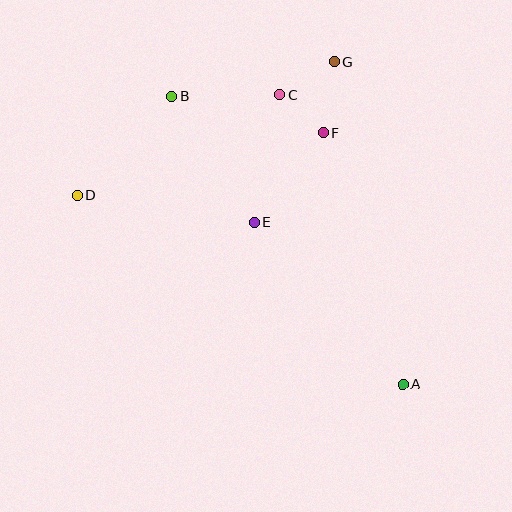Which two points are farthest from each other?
Points A and D are farthest from each other.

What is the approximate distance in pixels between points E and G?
The distance between E and G is approximately 179 pixels.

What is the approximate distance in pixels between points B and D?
The distance between B and D is approximately 137 pixels.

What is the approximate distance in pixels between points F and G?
The distance between F and G is approximately 72 pixels.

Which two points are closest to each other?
Points C and F are closest to each other.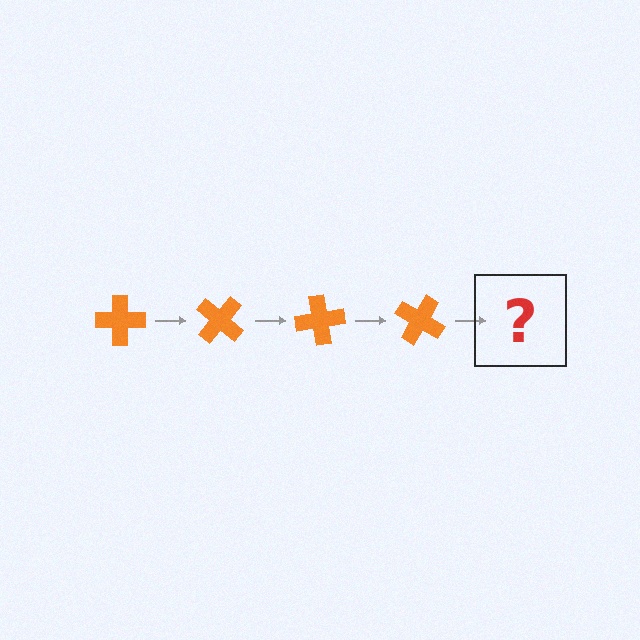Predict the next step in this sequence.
The next step is an orange cross rotated 160 degrees.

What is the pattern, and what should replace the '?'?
The pattern is that the cross rotates 40 degrees each step. The '?' should be an orange cross rotated 160 degrees.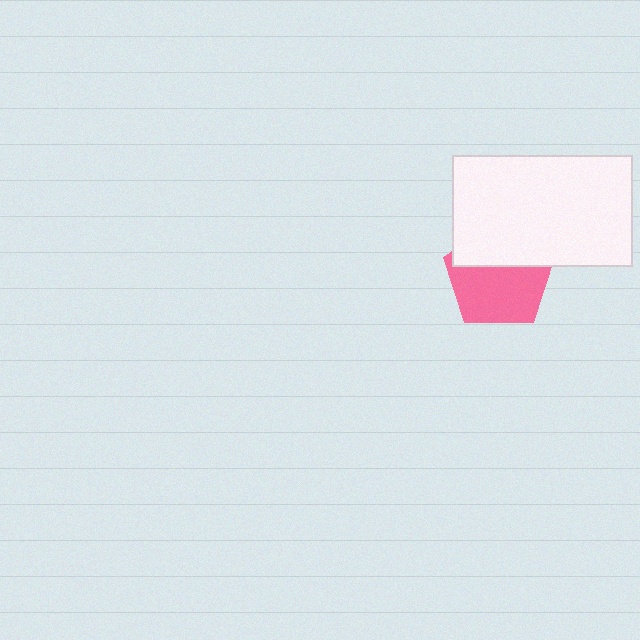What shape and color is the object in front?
The object in front is a white rectangle.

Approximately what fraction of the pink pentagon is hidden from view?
Roughly 39% of the pink pentagon is hidden behind the white rectangle.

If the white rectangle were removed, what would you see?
You would see the complete pink pentagon.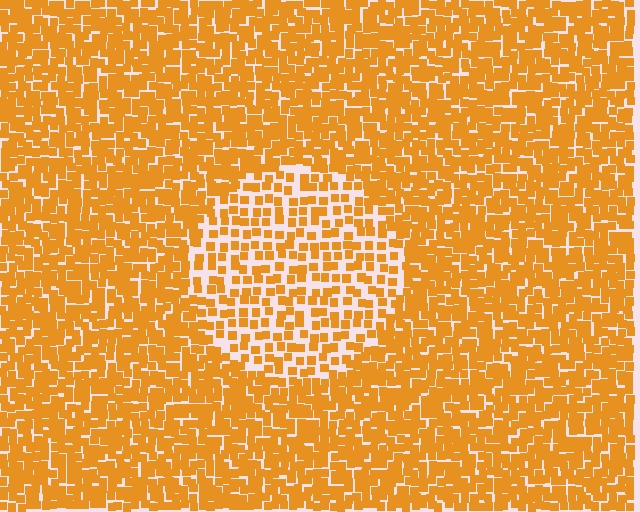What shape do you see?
I see a circle.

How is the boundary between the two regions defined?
The boundary is defined by a change in element density (approximately 1.9x ratio). All elements are the same color, size, and shape.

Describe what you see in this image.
The image contains small orange elements arranged at two different densities. A circle-shaped region is visible where the elements are less densely packed than the surrounding area.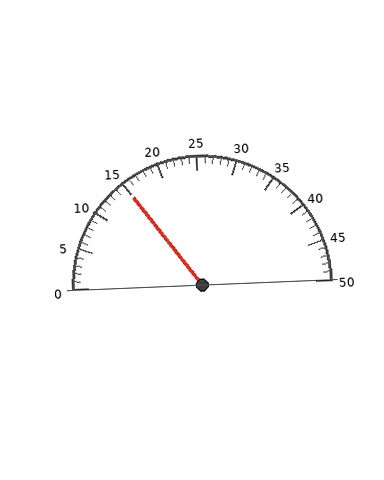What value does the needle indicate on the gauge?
The needle indicates approximately 15.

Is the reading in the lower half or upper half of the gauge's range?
The reading is in the lower half of the range (0 to 50).